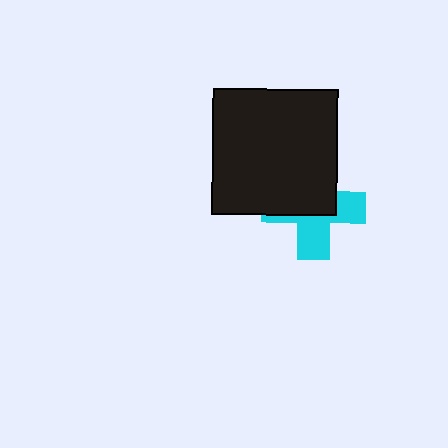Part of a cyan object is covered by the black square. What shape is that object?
It is a cross.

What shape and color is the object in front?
The object in front is a black square.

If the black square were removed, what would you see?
You would see the complete cyan cross.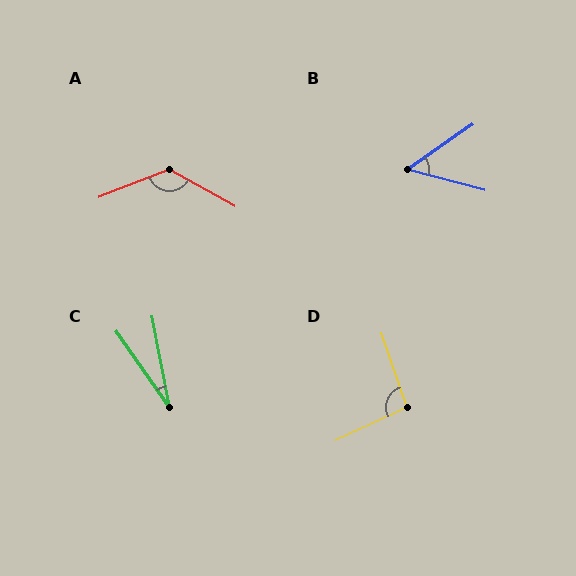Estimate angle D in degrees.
Approximately 96 degrees.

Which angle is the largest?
A, at approximately 130 degrees.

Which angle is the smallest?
C, at approximately 24 degrees.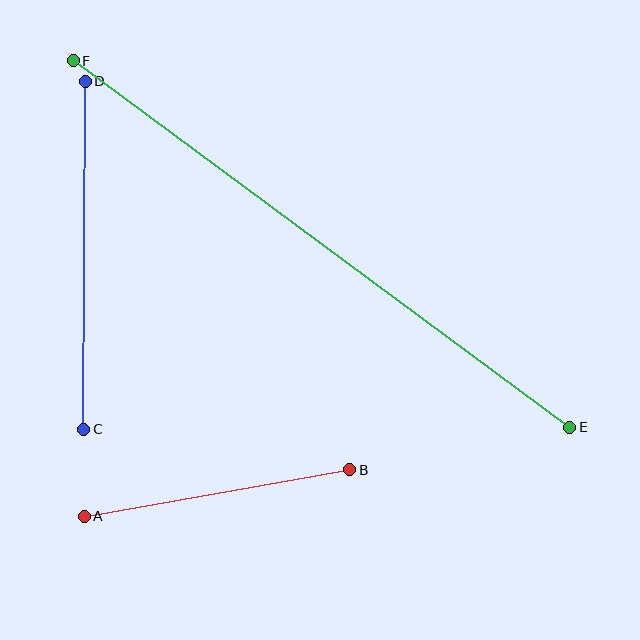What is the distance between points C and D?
The distance is approximately 348 pixels.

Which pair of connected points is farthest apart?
Points E and F are farthest apart.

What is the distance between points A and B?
The distance is approximately 270 pixels.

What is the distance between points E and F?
The distance is approximately 617 pixels.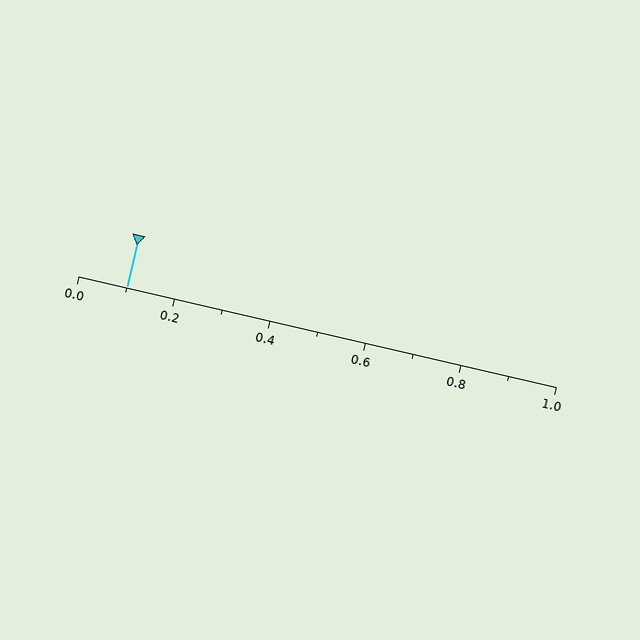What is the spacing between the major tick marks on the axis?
The major ticks are spaced 0.2 apart.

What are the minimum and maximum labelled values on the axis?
The axis runs from 0.0 to 1.0.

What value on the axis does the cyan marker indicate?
The marker indicates approximately 0.1.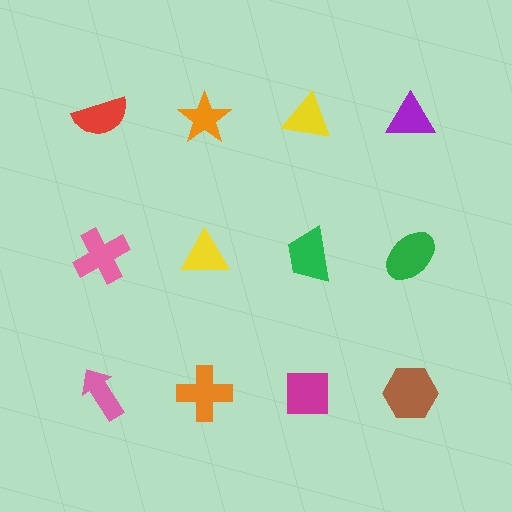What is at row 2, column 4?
A green ellipse.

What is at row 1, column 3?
A yellow triangle.